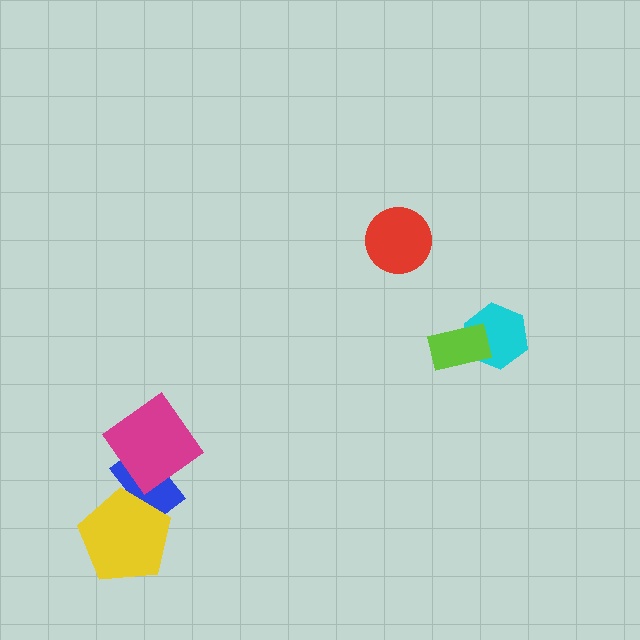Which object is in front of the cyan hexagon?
The lime rectangle is in front of the cyan hexagon.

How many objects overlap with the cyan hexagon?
1 object overlaps with the cyan hexagon.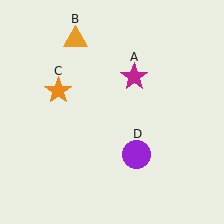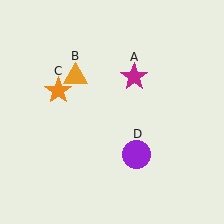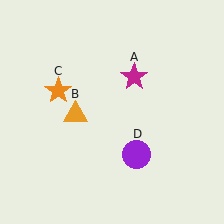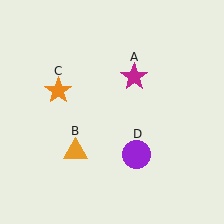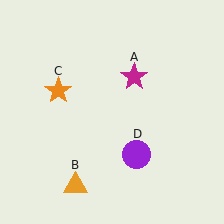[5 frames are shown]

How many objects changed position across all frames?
1 object changed position: orange triangle (object B).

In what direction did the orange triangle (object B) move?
The orange triangle (object B) moved down.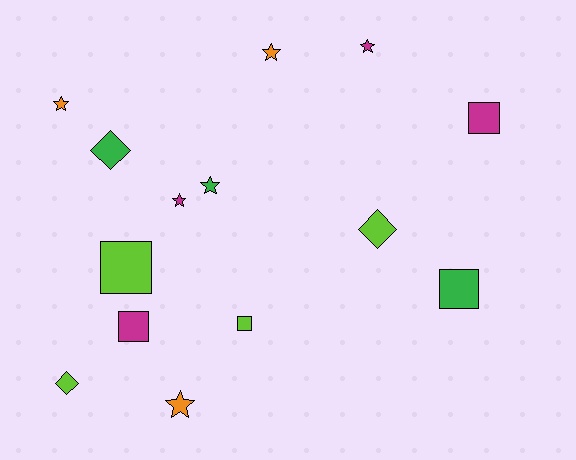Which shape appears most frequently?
Star, with 6 objects.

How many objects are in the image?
There are 14 objects.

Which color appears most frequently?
Magenta, with 4 objects.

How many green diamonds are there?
There is 1 green diamond.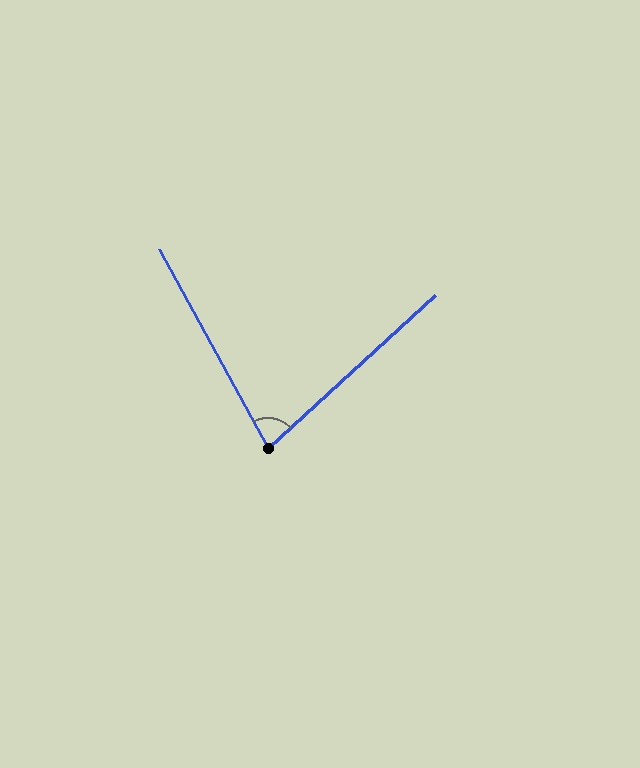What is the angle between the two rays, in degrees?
Approximately 76 degrees.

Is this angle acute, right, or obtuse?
It is acute.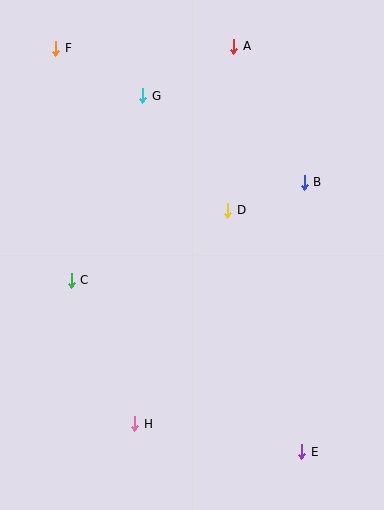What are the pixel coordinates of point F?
Point F is at (56, 48).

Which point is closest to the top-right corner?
Point A is closest to the top-right corner.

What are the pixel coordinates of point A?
Point A is at (234, 46).